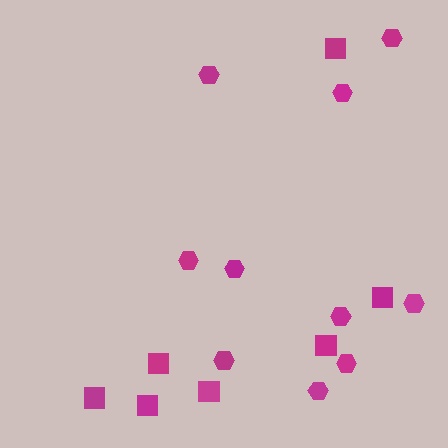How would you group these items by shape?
There are 2 groups: one group of squares (7) and one group of hexagons (10).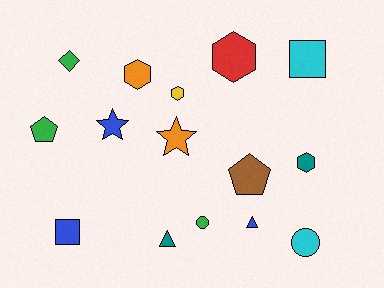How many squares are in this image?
There are 2 squares.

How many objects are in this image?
There are 15 objects.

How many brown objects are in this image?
There is 1 brown object.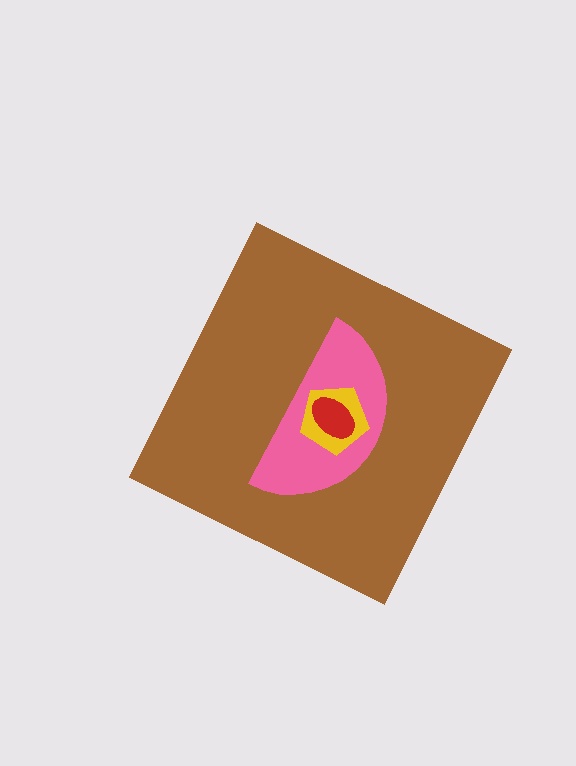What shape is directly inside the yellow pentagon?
The red ellipse.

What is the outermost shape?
The brown diamond.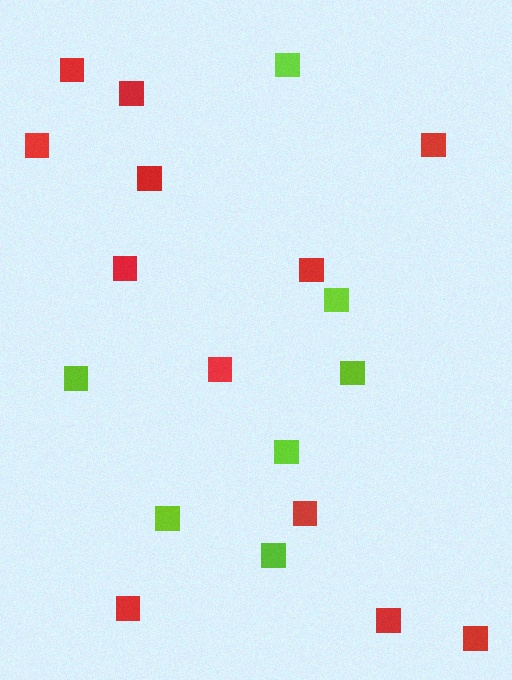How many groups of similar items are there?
There are 2 groups: one group of red squares (12) and one group of lime squares (7).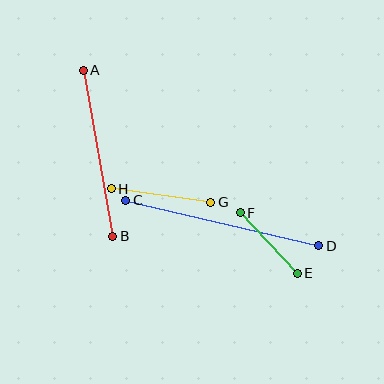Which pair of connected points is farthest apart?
Points C and D are farthest apart.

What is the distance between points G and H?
The distance is approximately 101 pixels.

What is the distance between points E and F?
The distance is approximately 83 pixels.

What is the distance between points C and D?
The distance is approximately 198 pixels.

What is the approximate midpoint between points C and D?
The midpoint is at approximately (222, 223) pixels.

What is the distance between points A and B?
The distance is approximately 169 pixels.